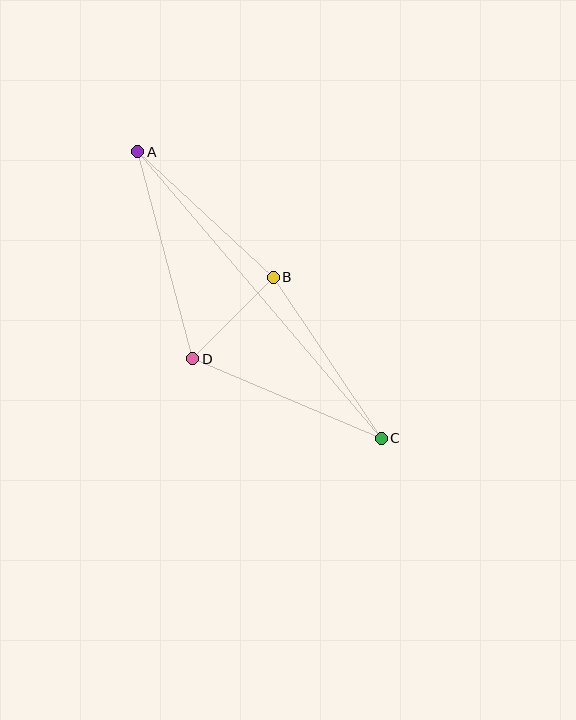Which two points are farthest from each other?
Points A and C are farthest from each other.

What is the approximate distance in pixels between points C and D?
The distance between C and D is approximately 205 pixels.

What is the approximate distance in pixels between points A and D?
The distance between A and D is approximately 214 pixels.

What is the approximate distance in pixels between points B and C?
The distance between B and C is approximately 194 pixels.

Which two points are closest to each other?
Points B and D are closest to each other.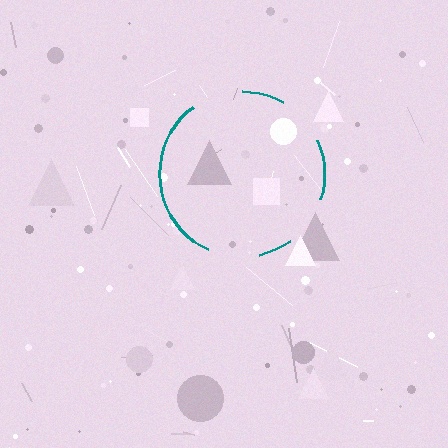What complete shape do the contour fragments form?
The contour fragments form a circle.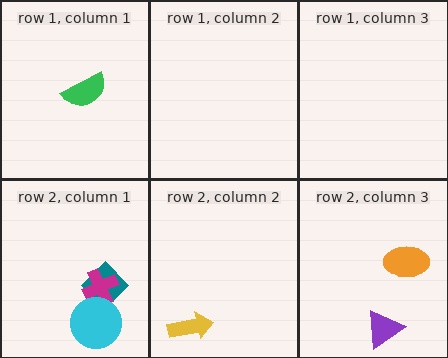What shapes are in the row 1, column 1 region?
The green semicircle.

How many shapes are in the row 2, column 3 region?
2.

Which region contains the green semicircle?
The row 1, column 1 region.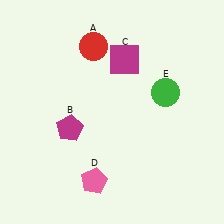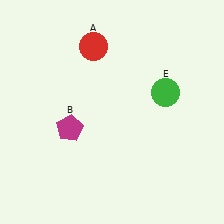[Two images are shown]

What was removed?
The magenta square (C), the pink pentagon (D) were removed in Image 2.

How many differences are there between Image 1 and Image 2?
There are 2 differences between the two images.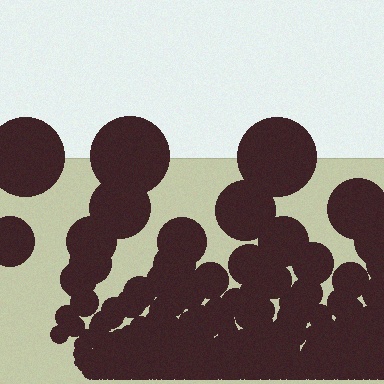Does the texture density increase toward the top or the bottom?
Density increases toward the bottom.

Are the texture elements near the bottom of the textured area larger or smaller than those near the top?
Smaller. The gradient is inverted — elements near the bottom are smaller and denser.